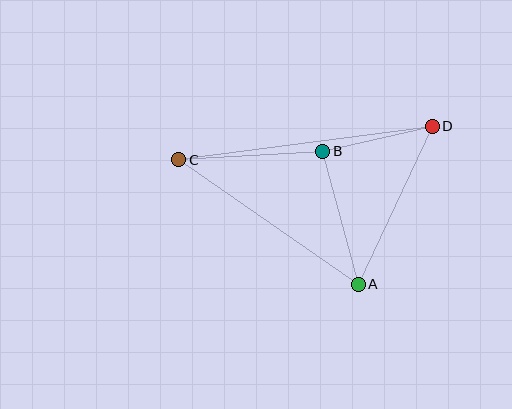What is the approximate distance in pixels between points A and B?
The distance between A and B is approximately 138 pixels.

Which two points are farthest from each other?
Points C and D are farthest from each other.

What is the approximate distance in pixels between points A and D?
The distance between A and D is approximately 174 pixels.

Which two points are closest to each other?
Points B and D are closest to each other.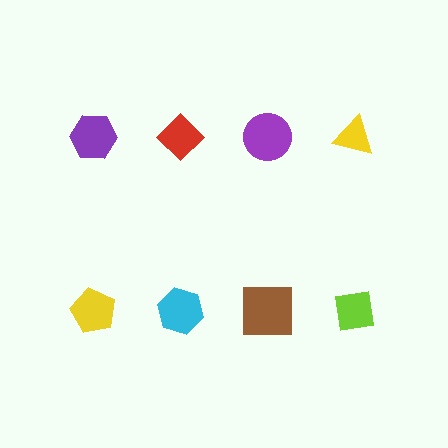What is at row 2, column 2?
A cyan hexagon.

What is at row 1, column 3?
A purple circle.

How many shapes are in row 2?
4 shapes.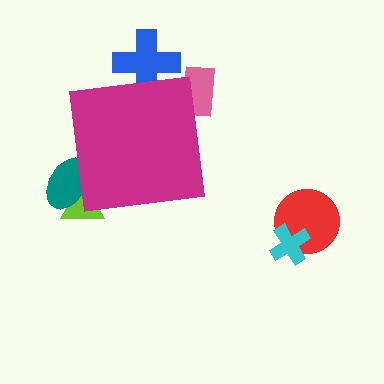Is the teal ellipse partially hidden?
Yes, the teal ellipse is partially hidden behind the magenta square.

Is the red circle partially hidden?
No, the red circle is fully visible.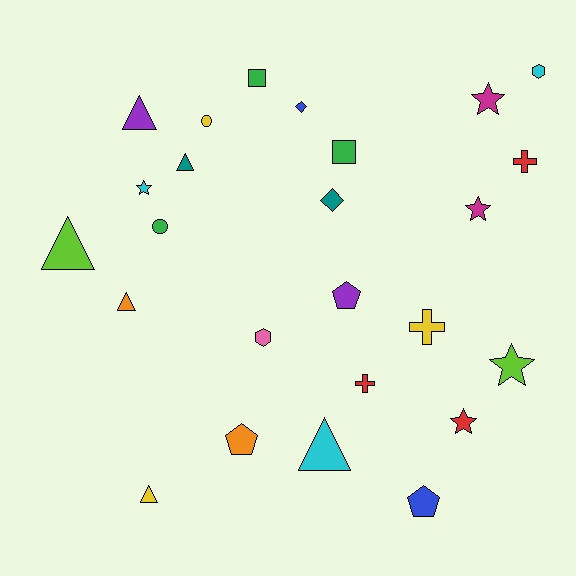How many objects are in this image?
There are 25 objects.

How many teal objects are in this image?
There are 2 teal objects.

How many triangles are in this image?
There are 6 triangles.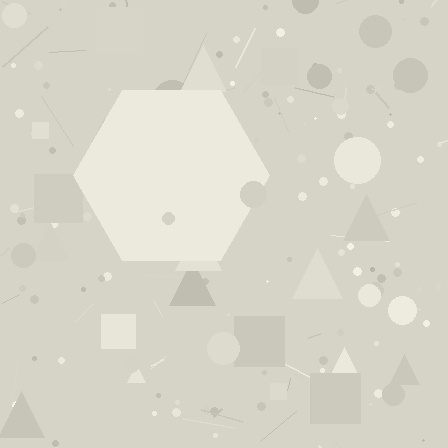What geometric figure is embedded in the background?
A hexagon is embedded in the background.